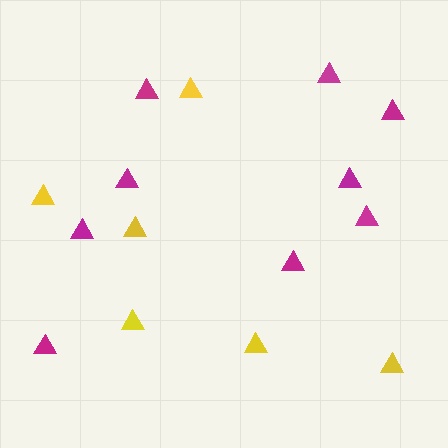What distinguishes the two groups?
There are 2 groups: one group of yellow triangles (6) and one group of magenta triangles (9).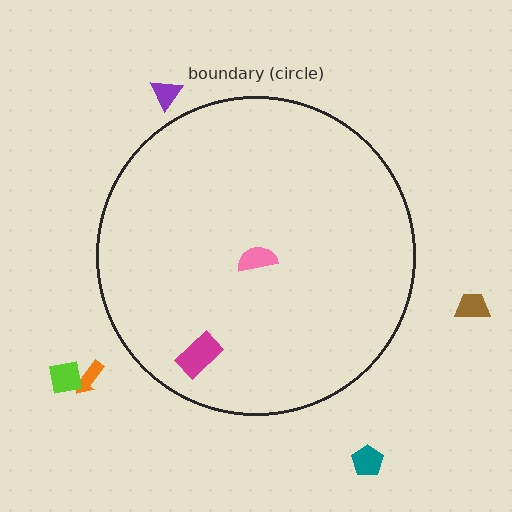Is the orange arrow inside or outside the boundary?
Outside.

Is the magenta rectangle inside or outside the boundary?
Inside.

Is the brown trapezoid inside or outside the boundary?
Outside.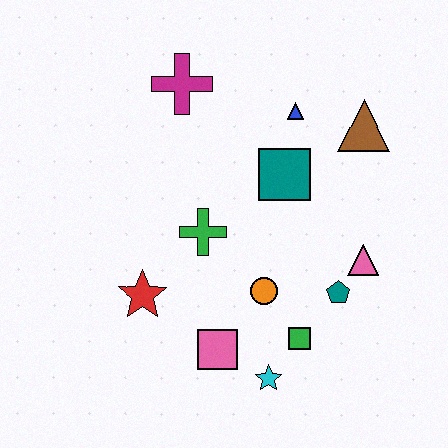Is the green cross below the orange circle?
No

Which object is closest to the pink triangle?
The teal pentagon is closest to the pink triangle.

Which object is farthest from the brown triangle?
The red star is farthest from the brown triangle.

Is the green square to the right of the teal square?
Yes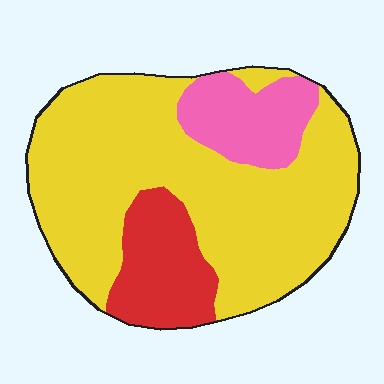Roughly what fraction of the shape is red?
Red covers 16% of the shape.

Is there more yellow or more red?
Yellow.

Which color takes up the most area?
Yellow, at roughly 70%.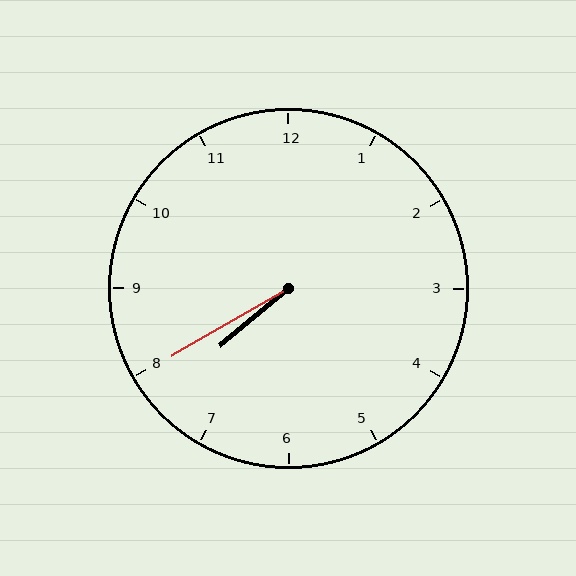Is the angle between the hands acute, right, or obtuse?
It is acute.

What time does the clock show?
7:40.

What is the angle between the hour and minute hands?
Approximately 10 degrees.